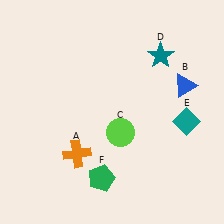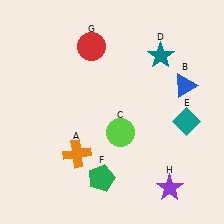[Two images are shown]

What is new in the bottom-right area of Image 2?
A purple star (H) was added in the bottom-right area of Image 2.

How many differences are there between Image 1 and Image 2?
There are 2 differences between the two images.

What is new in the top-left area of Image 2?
A red circle (G) was added in the top-left area of Image 2.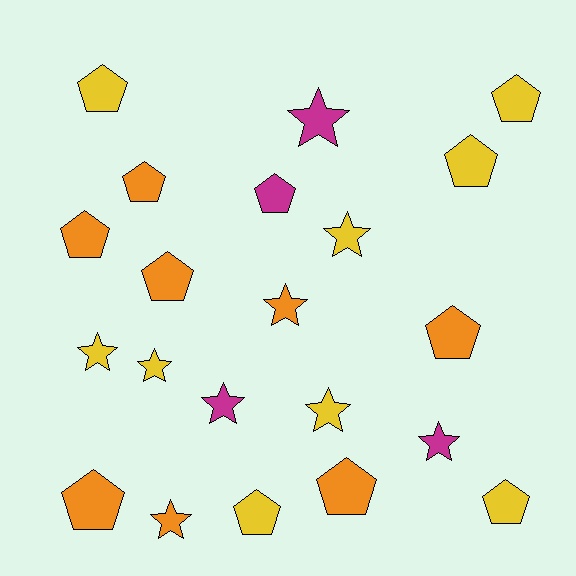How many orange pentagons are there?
There are 6 orange pentagons.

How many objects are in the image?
There are 21 objects.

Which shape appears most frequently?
Pentagon, with 12 objects.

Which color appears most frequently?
Yellow, with 9 objects.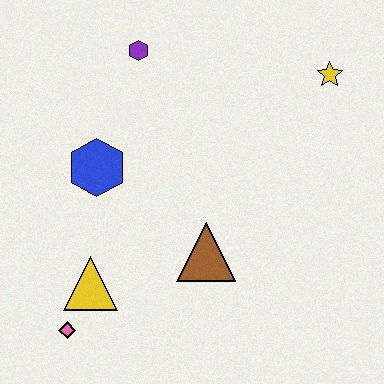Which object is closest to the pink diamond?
The yellow triangle is closest to the pink diamond.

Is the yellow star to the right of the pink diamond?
Yes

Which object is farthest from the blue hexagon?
The yellow star is farthest from the blue hexagon.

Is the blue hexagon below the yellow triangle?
No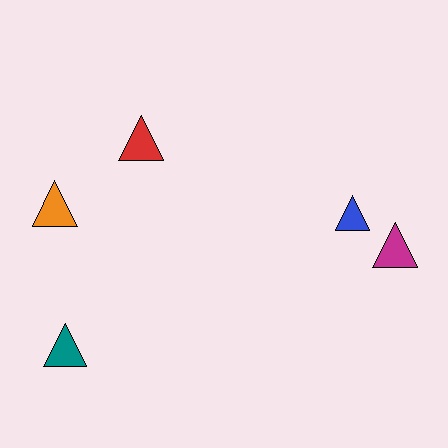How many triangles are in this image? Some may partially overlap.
There are 5 triangles.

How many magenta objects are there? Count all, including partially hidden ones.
There is 1 magenta object.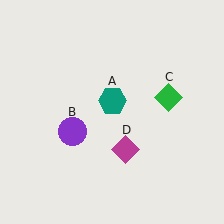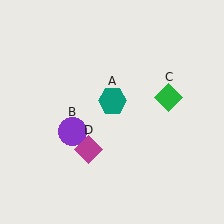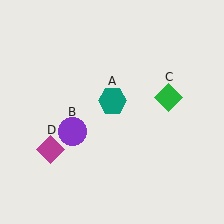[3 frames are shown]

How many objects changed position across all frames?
1 object changed position: magenta diamond (object D).